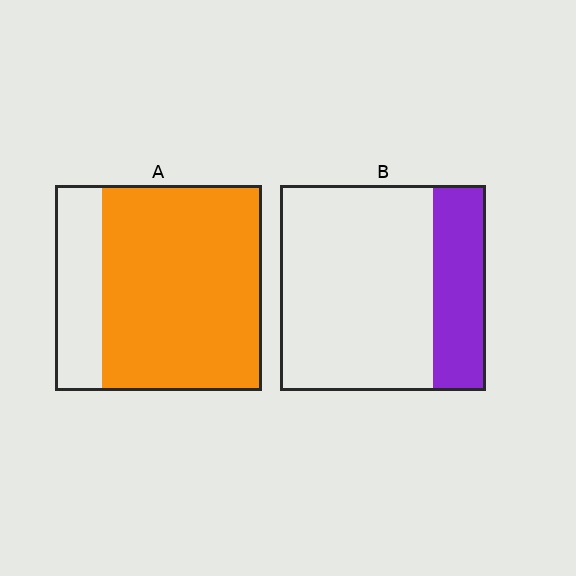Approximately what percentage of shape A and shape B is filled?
A is approximately 75% and B is approximately 25%.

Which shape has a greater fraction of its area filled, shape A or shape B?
Shape A.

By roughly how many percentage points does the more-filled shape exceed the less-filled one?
By roughly 50 percentage points (A over B).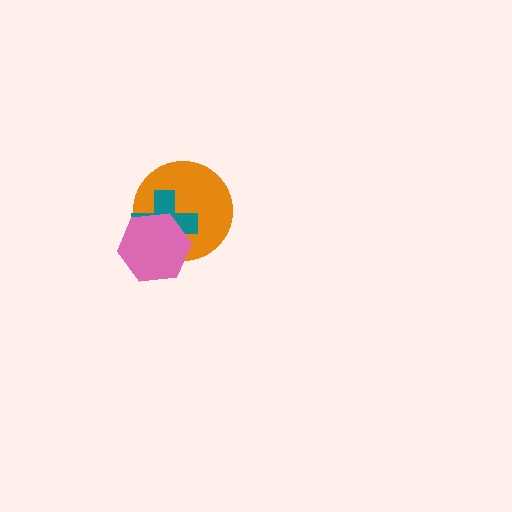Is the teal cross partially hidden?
Yes, it is partially covered by another shape.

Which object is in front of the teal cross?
The pink hexagon is in front of the teal cross.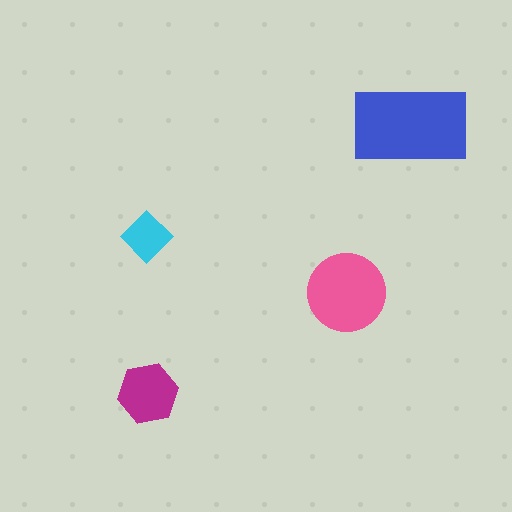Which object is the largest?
The blue rectangle.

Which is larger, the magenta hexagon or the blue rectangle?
The blue rectangle.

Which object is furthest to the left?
The cyan diamond is leftmost.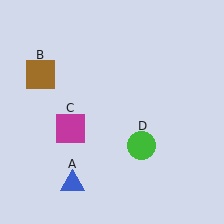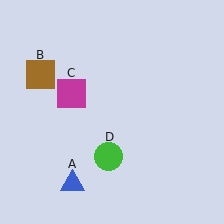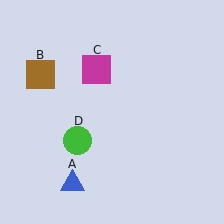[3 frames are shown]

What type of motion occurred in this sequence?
The magenta square (object C), green circle (object D) rotated clockwise around the center of the scene.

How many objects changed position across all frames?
2 objects changed position: magenta square (object C), green circle (object D).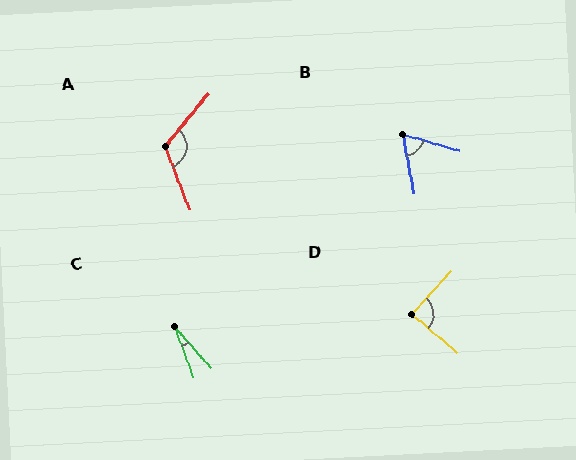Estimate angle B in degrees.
Approximately 64 degrees.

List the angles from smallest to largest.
C (21°), B (64°), D (88°), A (119°).